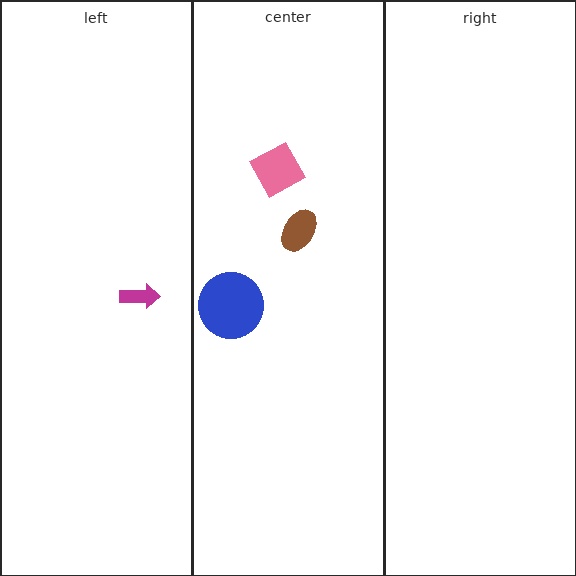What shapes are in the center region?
The brown ellipse, the blue circle, the pink diamond.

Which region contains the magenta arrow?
The left region.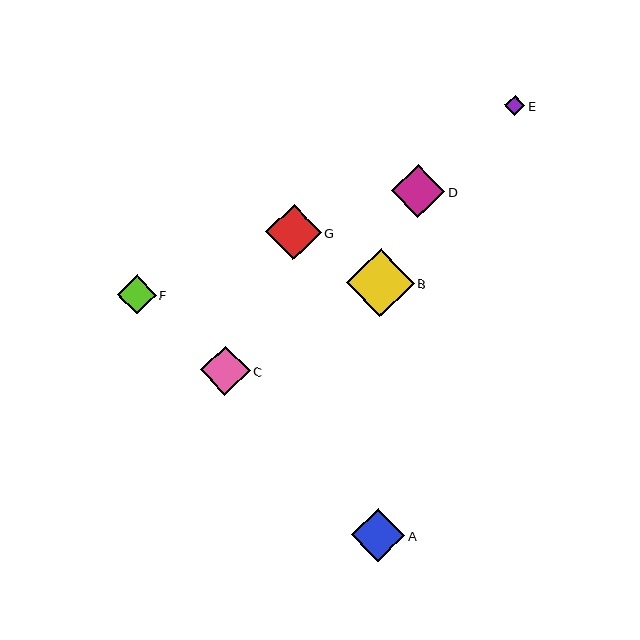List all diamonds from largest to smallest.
From largest to smallest: B, G, A, D, C, F, E.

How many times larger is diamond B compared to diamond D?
Diamond B is approximately 1.3 times the size of diamond D.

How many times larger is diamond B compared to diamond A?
Diamond B is approximately 1.3 times the size of diamond A.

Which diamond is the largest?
Diamond B is the largest with a size of approximately 67 pixels.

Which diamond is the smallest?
Diamond E is the smallest with a size of approximately 20 pixels.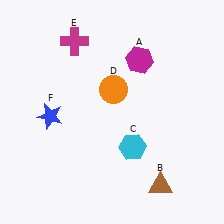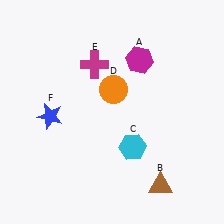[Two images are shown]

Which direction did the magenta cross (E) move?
The magenta cross (E) moved down.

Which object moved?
The magenta cross (E) moved down.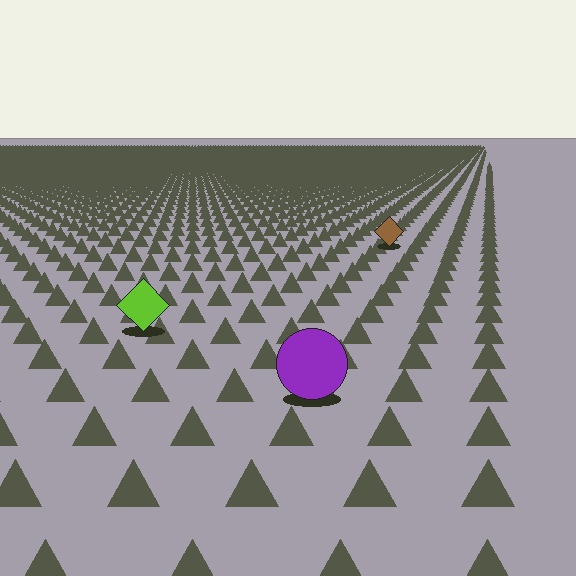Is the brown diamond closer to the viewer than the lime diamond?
No. The lime diamond is closer — you can tell from the texture gradient: the ground texture is coarser near it.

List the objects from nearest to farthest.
From nearest to farthest: the purple circle, the lime diamond, the brown diamond.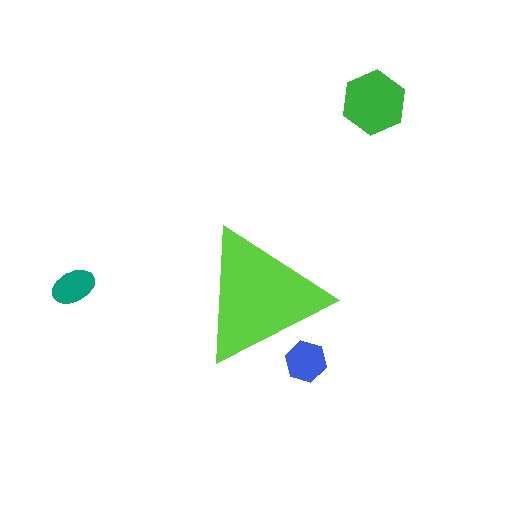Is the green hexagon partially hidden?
No, the green hexagon is fully visible.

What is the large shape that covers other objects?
A lime triangle.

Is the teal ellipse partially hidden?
No, the teal ellipse is fully visible.